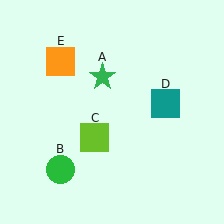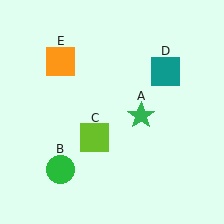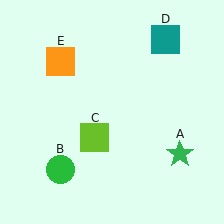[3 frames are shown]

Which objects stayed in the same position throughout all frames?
Green circle (object B) and lime square (object C) and orange square (object E) remained stationary.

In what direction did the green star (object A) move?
The green star (object A) moved down and to the right.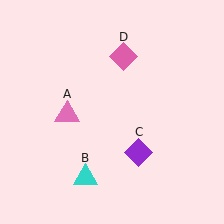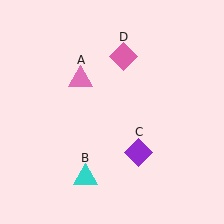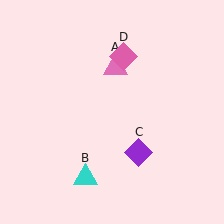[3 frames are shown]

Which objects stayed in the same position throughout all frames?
Cyan triangle (object B) and purple diamond (object C) and pink diamond (object D) remained stationary.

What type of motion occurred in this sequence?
The pink triangle (object A) rotated clockwise around the center of the scene.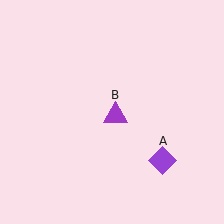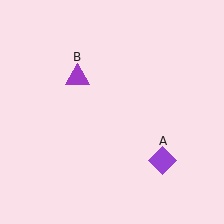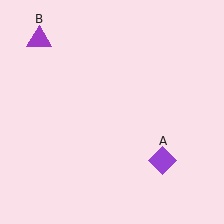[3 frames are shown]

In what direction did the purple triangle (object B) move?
The purple triangle (object B) moved up and to the left.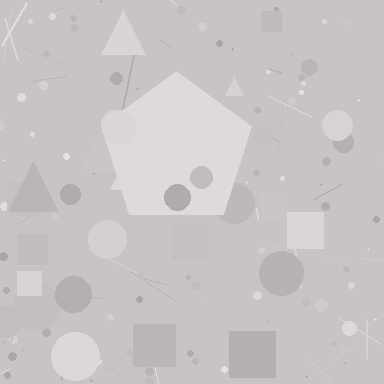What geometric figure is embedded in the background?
A pentagon is embedded in the background.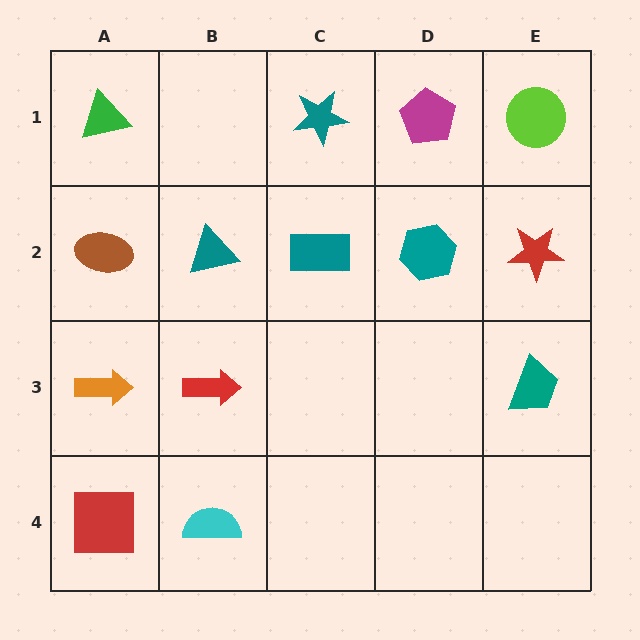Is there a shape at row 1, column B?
No, that cell is empty.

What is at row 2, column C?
A teal rectangle.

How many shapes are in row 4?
2 shapes.